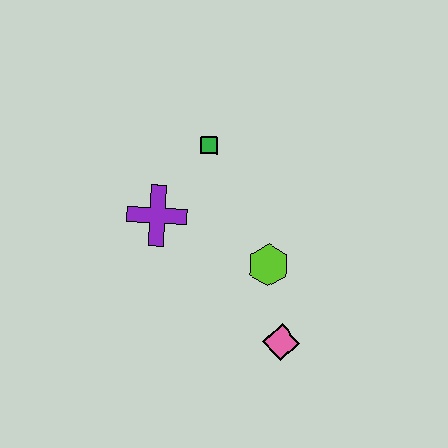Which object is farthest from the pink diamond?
The green square is farthest from the pink diamond.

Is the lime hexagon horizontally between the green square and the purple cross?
No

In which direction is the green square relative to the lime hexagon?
The green square is above the lime hexagon.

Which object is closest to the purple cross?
The green square is closest to the purple cross.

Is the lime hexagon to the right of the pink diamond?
No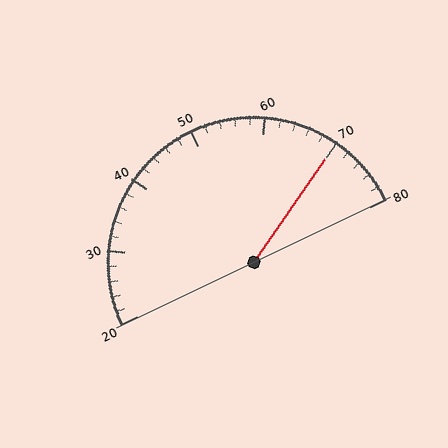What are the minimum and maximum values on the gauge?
The gauge ranges from 20 to 80.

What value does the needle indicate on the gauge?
The needle indicates approximately 70.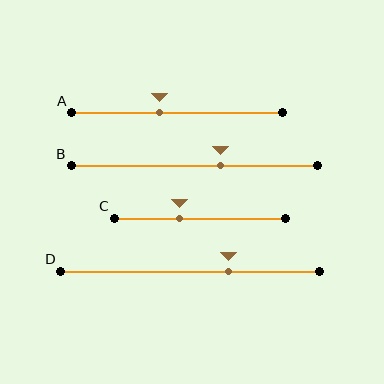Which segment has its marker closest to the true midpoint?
Segment A has its marker closest to the true midpoint.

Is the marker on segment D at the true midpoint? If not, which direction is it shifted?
No, the marker on segment D is shifted to the right by about 15% of the segment length.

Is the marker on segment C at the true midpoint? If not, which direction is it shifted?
No, the marker on segment C is shifted to the left by about 12% of the segment length.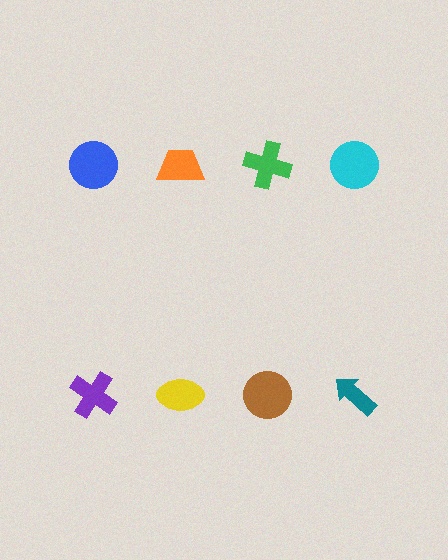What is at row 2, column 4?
A teal arrow.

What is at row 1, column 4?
A cyan circle.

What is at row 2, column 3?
A brown circle.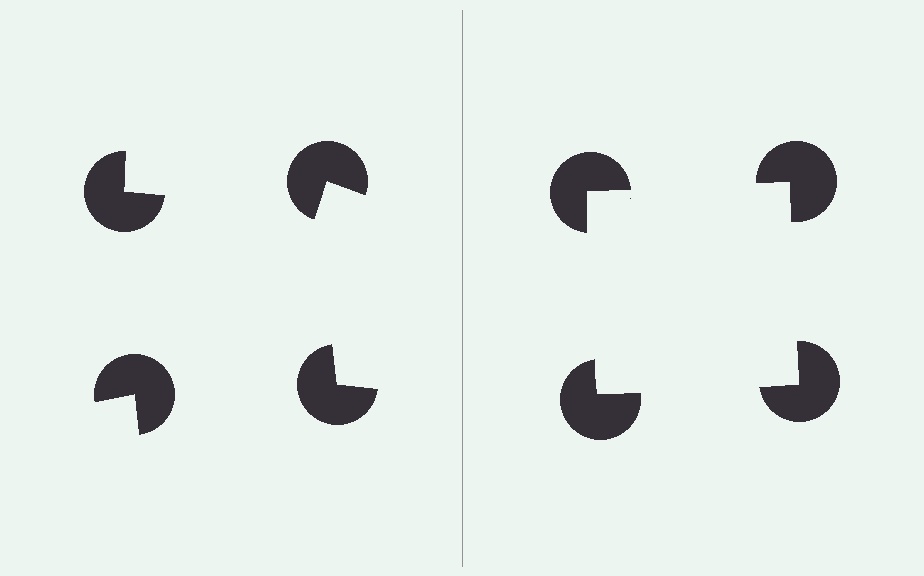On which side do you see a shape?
An illusory square appears on the right side. On the left side the wedge cuts are rotated, so no coherent shape forms.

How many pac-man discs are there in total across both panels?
8 — 4 on each side.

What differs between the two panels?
The pac-man discs are positioned identically on both sides; only the wedge orientations differ. On the right they align to a square; on the left they are misaligned.